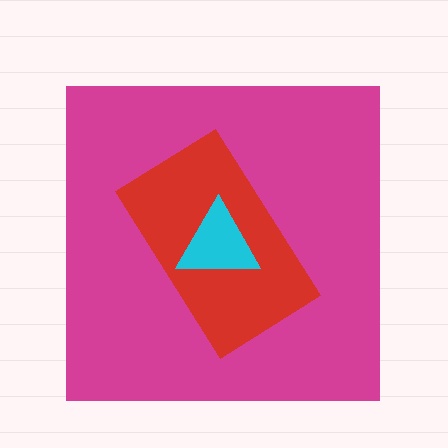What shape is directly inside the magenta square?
The red rectangle.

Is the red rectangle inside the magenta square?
Yes.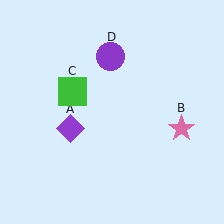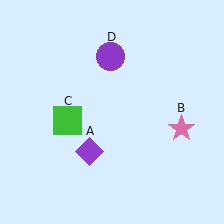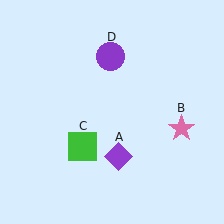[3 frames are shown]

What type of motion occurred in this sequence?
The purple diamond (object A), green square (object C) rotated counterclockwise around the center of the scene.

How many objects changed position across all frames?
2 objects changed position: purple diamond (object A), green square (object C).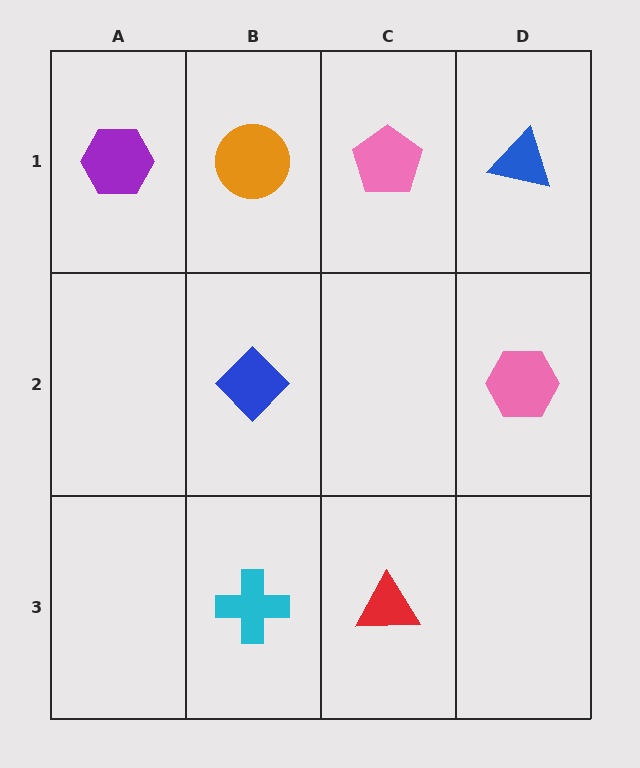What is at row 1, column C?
A pink pentagon.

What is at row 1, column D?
A blue triangle.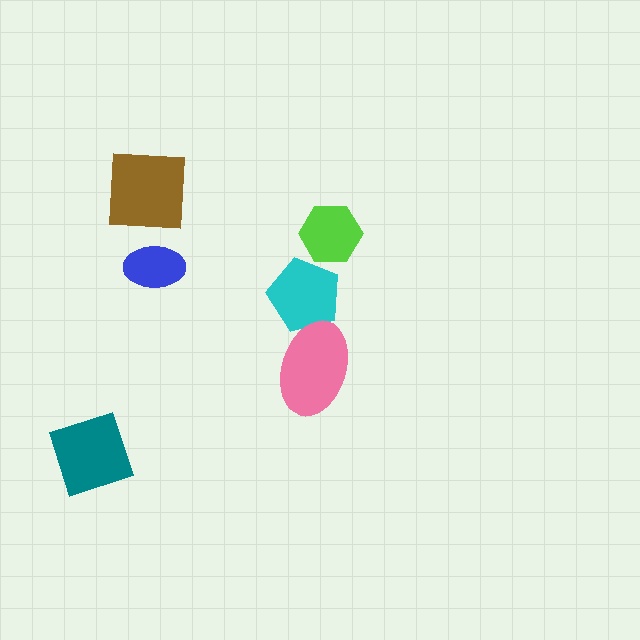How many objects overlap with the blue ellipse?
0 objects overlap with the blue ellipse.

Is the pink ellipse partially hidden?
No, no other shape covers it.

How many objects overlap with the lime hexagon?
0 objects overlap with the lime hexagon.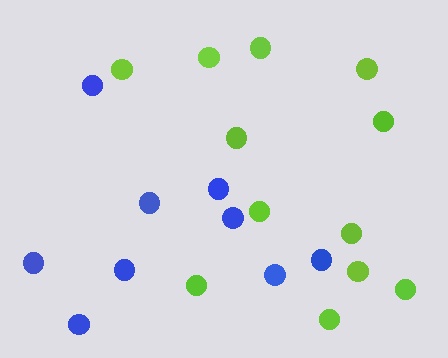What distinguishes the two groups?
There are 2 groups: one group of blue circles (9) and one group of lime circles (12).